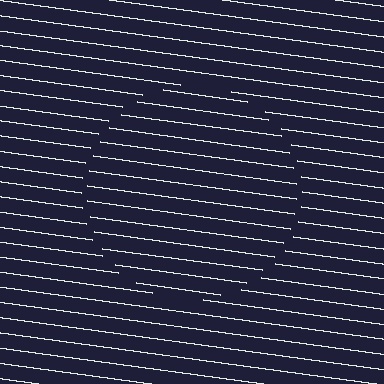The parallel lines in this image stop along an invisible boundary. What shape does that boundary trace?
An illusory circle. The interior of the shape contains the same grating, shifted by half a period — the contour is defined by the phase discontinuity where line-ends from the inner and outer gratings abut.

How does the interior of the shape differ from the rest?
The interior of the shape contains the same grating, shifted by half a period — the contour is defined by the phase discontinuity where line-ends from the inner and outer gratings abut.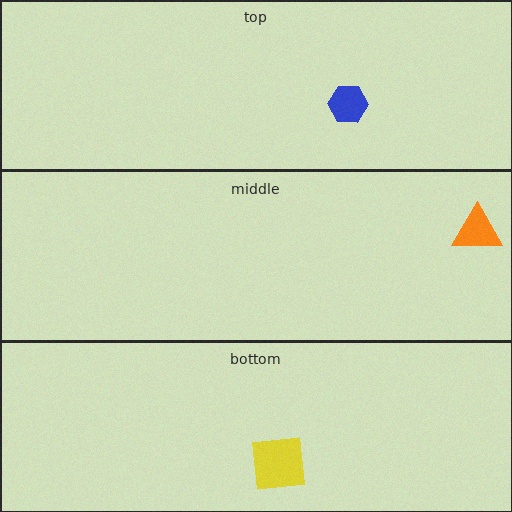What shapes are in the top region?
The blue hexagon.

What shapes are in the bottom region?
The yellow square.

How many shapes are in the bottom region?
1.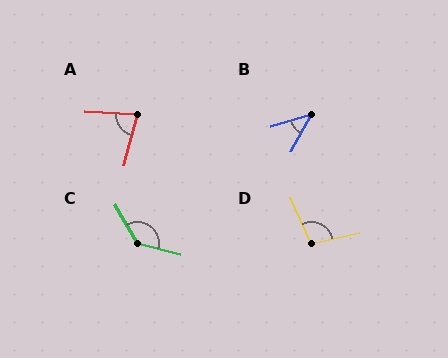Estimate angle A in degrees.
Approximately 79 degrees.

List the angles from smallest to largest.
B (46°), A (79°), D (101°), C (134°).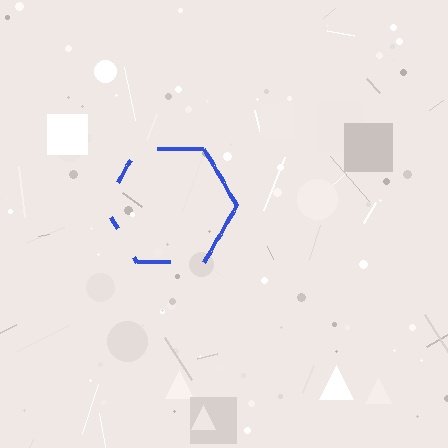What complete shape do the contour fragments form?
The contour fragments form a hexagon.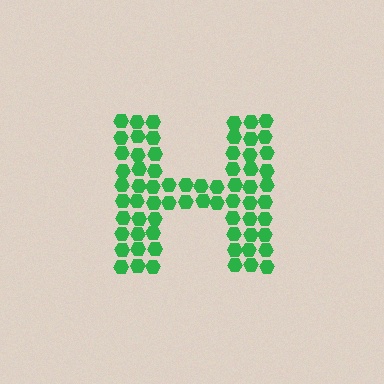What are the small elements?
The small elements are hexagons.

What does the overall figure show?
The overall figure shows the letter H.